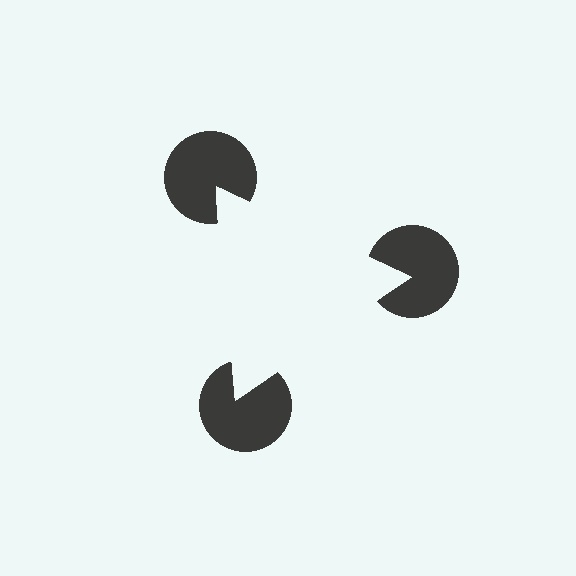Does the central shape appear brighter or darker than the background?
It typically appears slightly brighter than the background, even though no actual brightness change is drawn.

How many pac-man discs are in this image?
There are 3 — one at each vertex of the illusory triangle.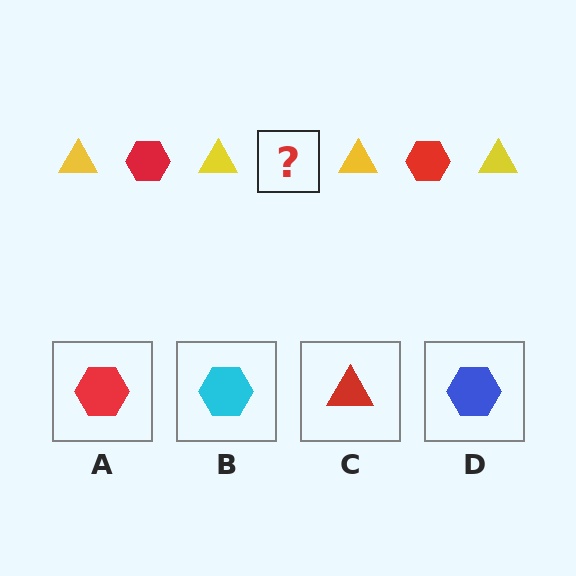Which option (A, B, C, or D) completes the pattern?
A.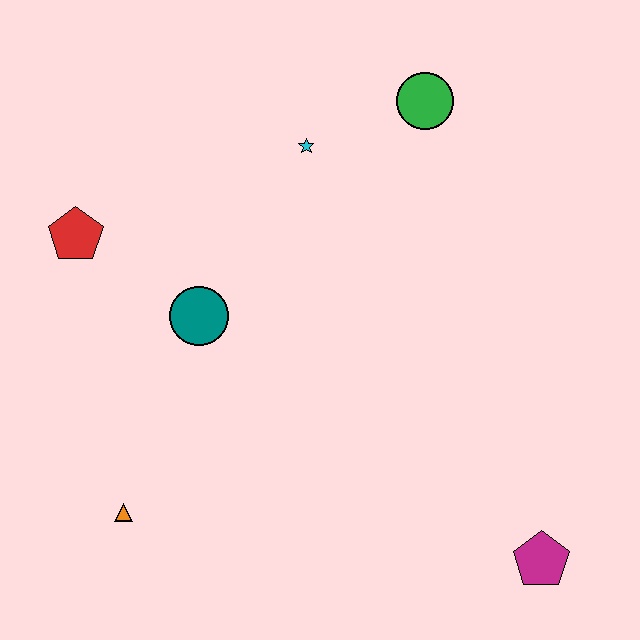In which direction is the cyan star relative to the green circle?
The cyan star is to the left of the green circle.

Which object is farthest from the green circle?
The orange triangle is farthest from the green circle.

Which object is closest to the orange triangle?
The teal circle is closest to the orange triangle.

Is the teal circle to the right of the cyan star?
No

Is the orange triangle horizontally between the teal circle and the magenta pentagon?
No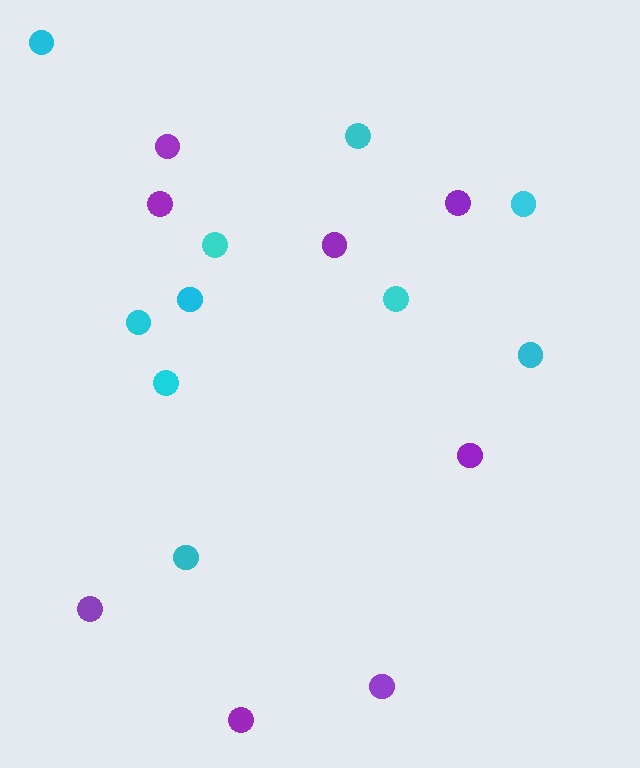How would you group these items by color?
There are 2 groups: one group of cyan circles (10) and one group of purple circles (8).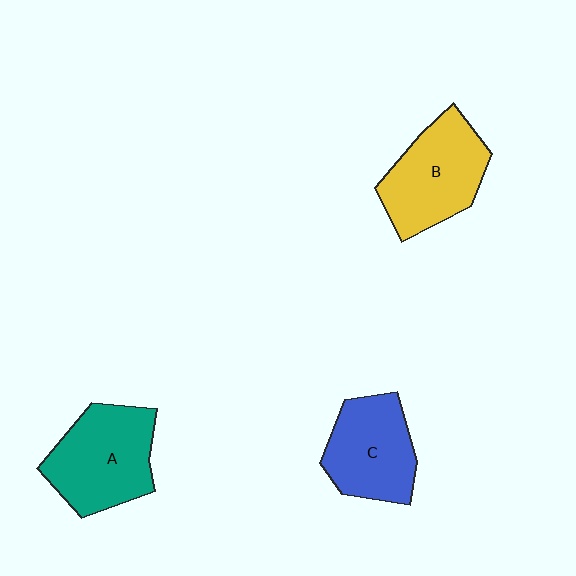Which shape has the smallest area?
Shape C (blue).